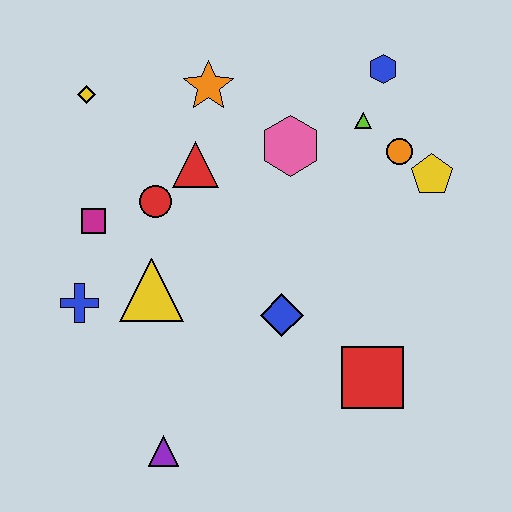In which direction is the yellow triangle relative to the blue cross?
The yellow triangle is to the right of the blue cross.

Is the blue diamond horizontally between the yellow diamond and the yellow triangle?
No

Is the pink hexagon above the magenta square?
Yes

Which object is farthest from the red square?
The yellow diamond is farthest from the red square.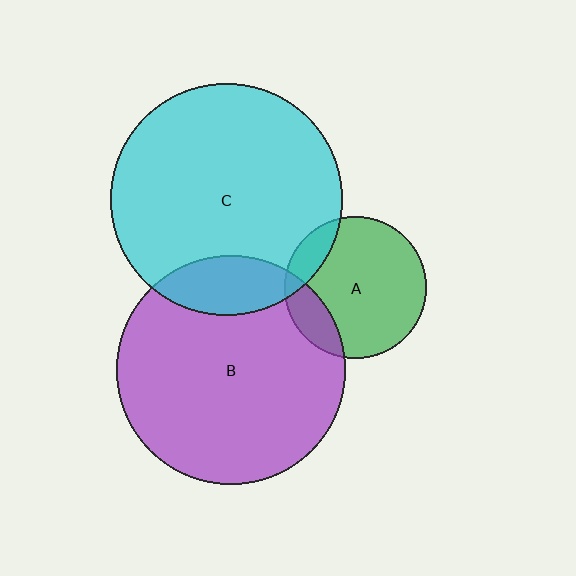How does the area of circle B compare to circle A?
Approximately 2.6 times.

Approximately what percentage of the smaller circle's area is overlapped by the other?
Approximately 15%.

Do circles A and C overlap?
Yes.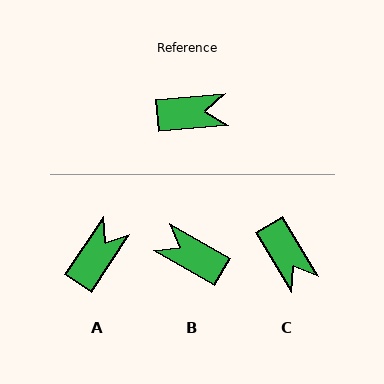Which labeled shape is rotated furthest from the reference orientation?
B, about 145 degrees away.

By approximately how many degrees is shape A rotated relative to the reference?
Approximately 52 degrees counter-clockwise.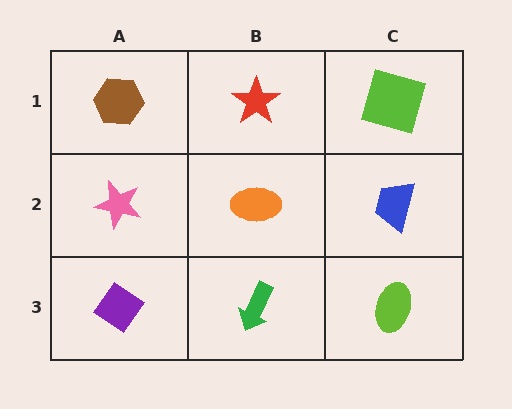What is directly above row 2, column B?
A red star.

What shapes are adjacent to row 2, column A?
A brown hexagon (row 1, column A), a purple diamond (row 3, column A), an orange ellipse (row 2, column B).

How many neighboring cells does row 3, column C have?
2.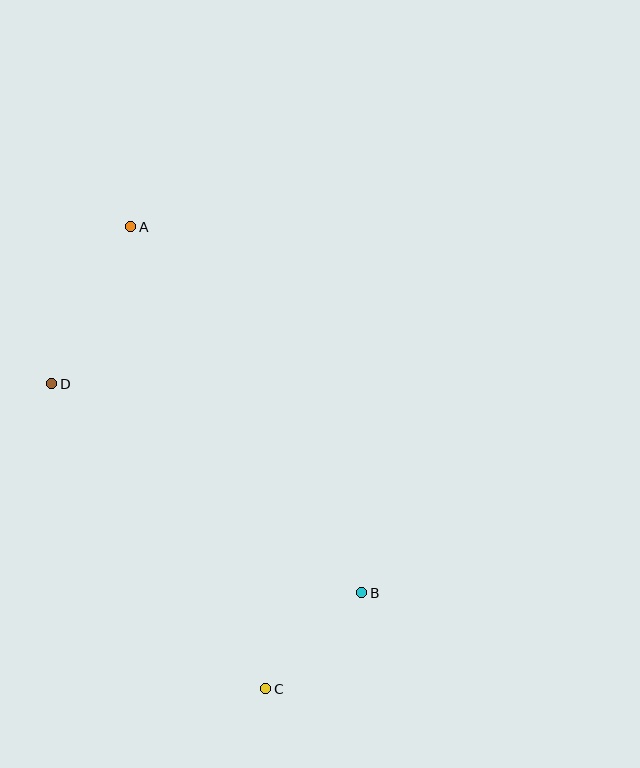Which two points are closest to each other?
Points B and C are closest to each other.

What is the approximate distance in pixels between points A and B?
The distance between A and B is approximately 433 pixels.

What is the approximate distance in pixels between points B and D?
The distance between B and D is approximately 374 pixels.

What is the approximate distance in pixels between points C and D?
The distance between C and D is approximately 372 pixels.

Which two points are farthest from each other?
Points A and C are farthest from each other.